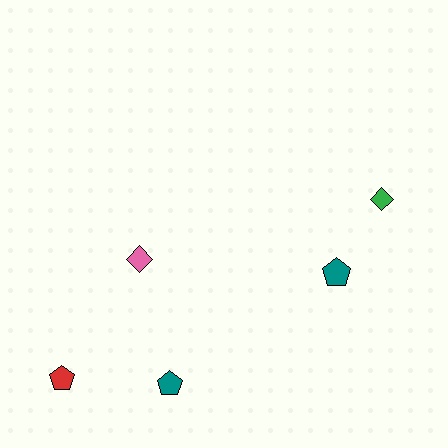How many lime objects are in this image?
There are no lime objects.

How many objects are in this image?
There are 5 objects.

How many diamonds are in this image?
There are 2 diamonds.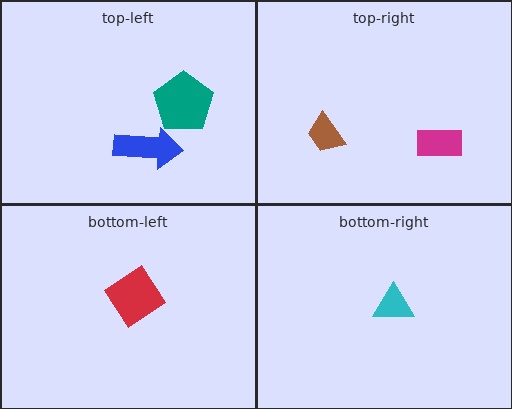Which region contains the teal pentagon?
The top-left region.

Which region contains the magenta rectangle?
The top-right region.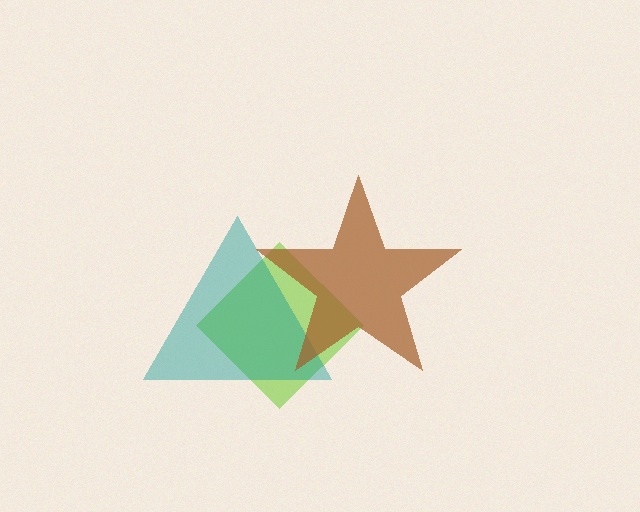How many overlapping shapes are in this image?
There are 3 overlapping shapes in the image.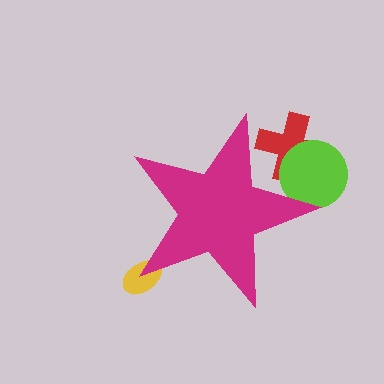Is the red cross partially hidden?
Yes, the red cross is partially hidden behind the magenta star.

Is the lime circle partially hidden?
Yes, the lime circle is partially hidden behind the magenta star.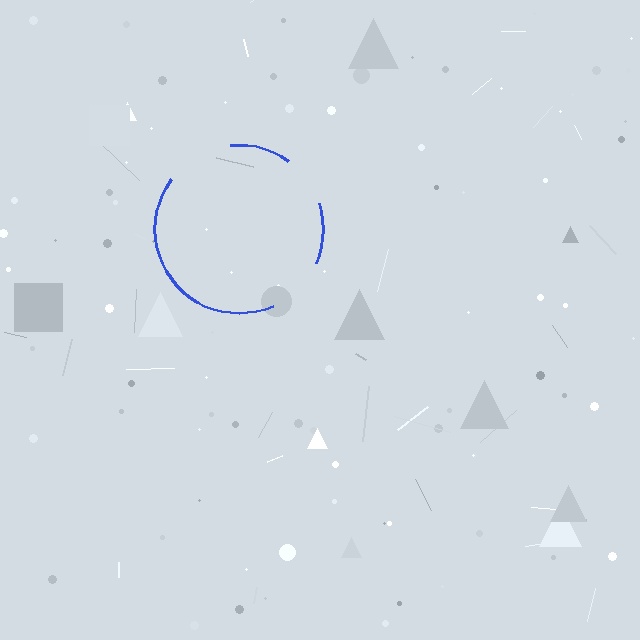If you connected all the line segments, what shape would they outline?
They would outline a circle.